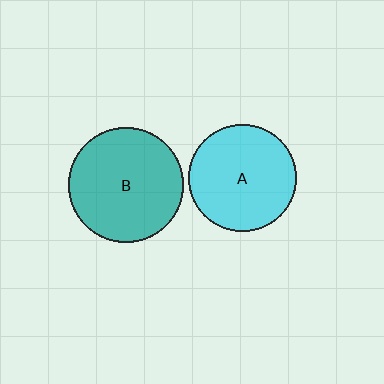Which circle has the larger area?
Circle B (teal).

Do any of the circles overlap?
No, none of the circles overlap.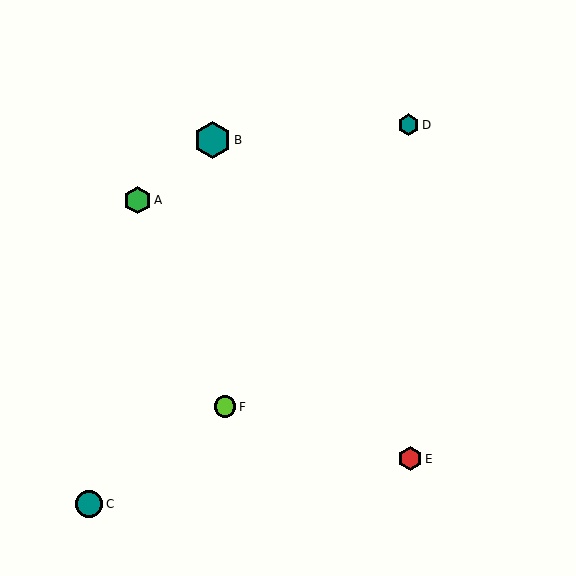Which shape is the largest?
The teal hexagon (labeled B) is the largest.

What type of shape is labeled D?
Shape D is a teal hexagon.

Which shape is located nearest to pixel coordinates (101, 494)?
The teal circle (labeled C) at (89, 504) is nearest to that location.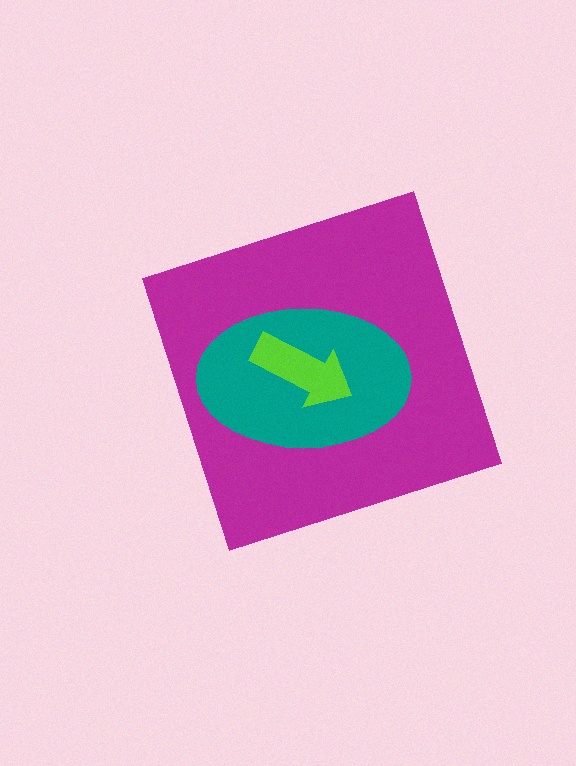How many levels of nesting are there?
3.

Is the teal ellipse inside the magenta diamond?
Yes.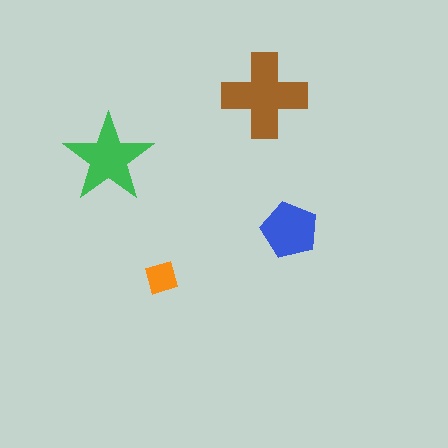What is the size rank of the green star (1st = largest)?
2nd.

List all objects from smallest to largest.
The orange square, the blue pentagon, the green star, the brown cross.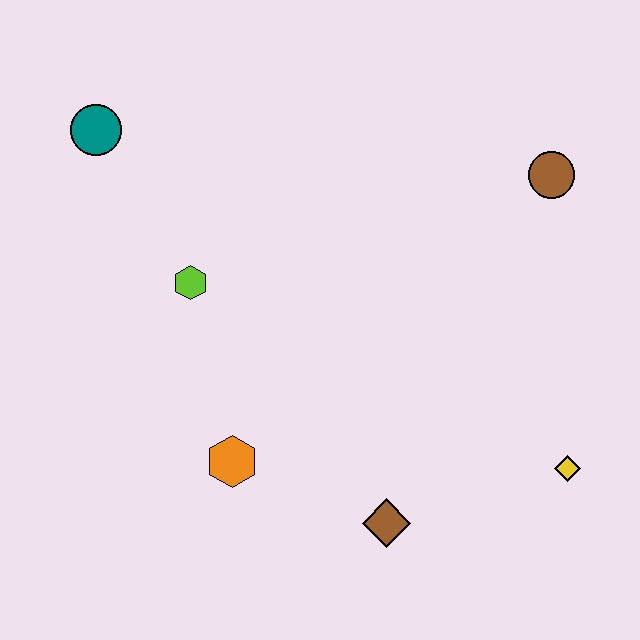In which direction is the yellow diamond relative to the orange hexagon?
The yellow diamond is to the right of the orange hexagon.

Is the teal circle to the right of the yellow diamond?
No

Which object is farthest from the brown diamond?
The teal circle is farthest from the brown diamond.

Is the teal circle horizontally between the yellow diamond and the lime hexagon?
No